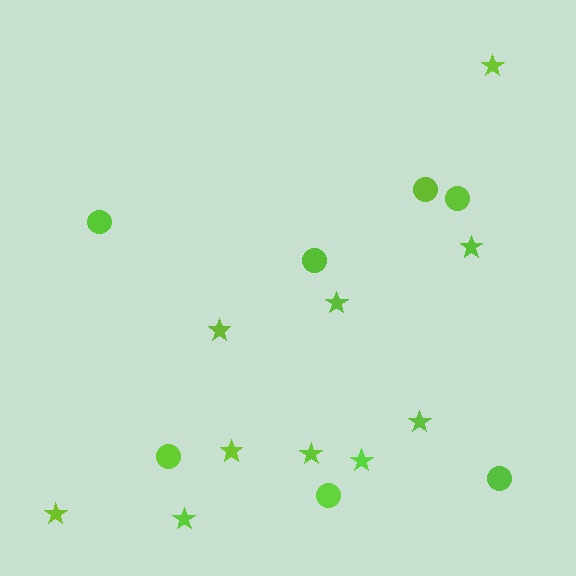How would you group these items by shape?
There are 2 groups: one group of circles (7) and one group of stars (10).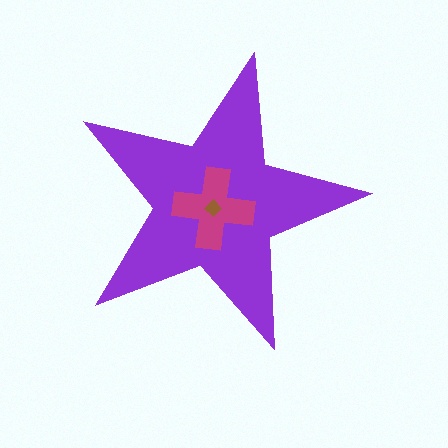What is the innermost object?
The brown diamond.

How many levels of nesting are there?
3.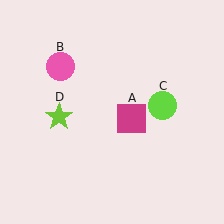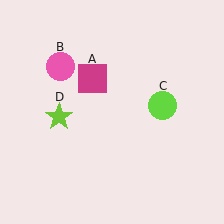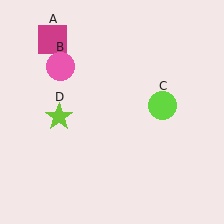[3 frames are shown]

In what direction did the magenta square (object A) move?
The magenta square (object A) moved up and to the left.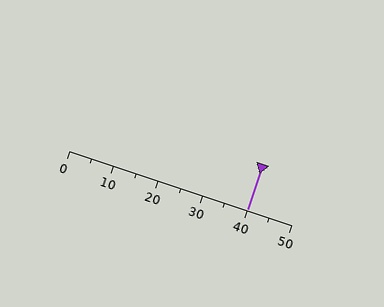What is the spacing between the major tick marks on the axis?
The major ticks are spaced 10 apart.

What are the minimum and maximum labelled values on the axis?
The axis runs from 0 to 50.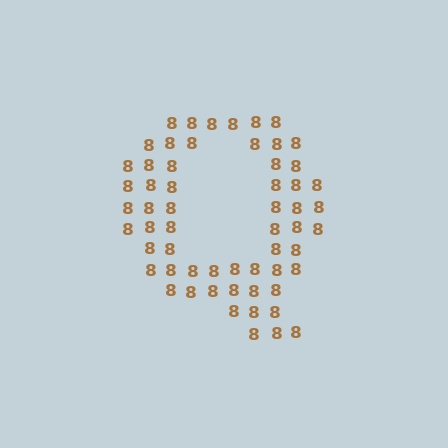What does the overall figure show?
The overall figure shows the letter Q.